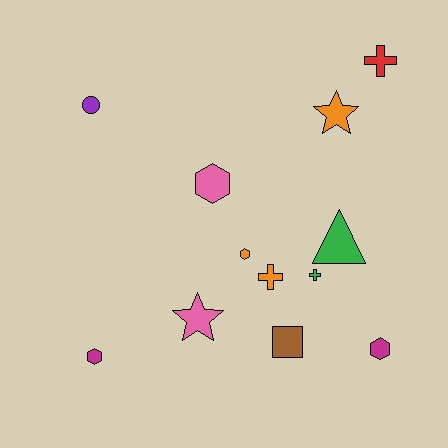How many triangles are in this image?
There is 1 triangle.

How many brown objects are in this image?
There is 1 brown object.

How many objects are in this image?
There are 12 objects.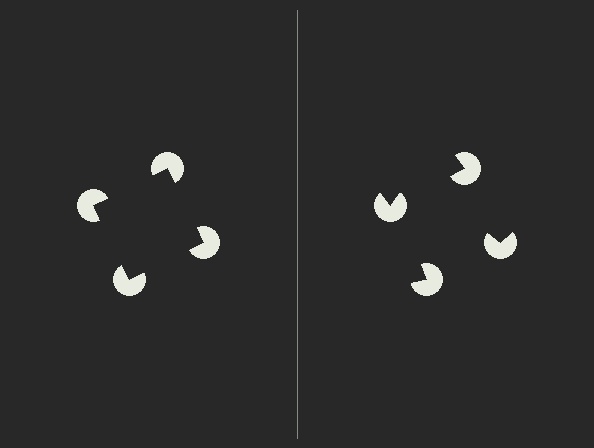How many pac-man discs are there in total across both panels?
8 — 4 on each side.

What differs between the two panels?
The pac-man discs are positioned identically on both sides; only the wedge orientations differ. On the left they align to a square; on the right they are misaligned.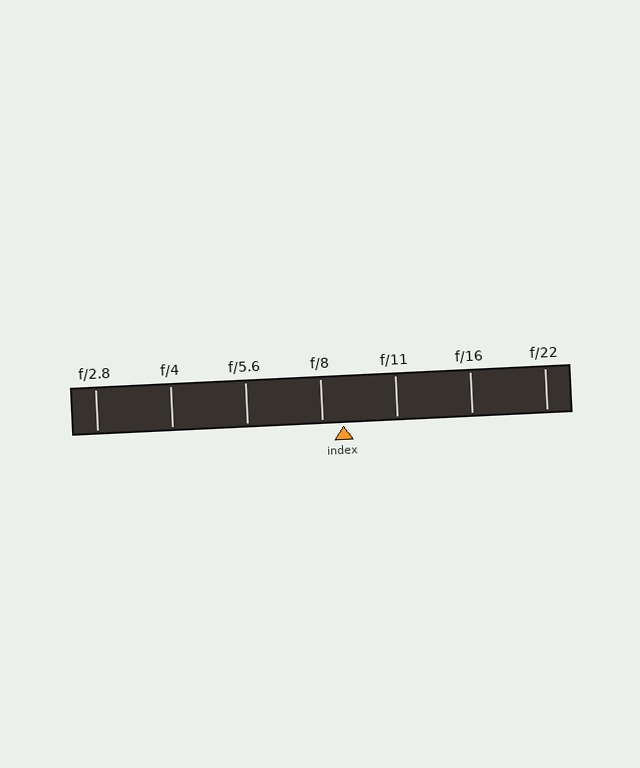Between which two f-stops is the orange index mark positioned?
The index mark is between f/8 and f/11.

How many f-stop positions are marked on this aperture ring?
There are 7 f-stop positions marked.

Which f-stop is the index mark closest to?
The index mark is closest to f/8.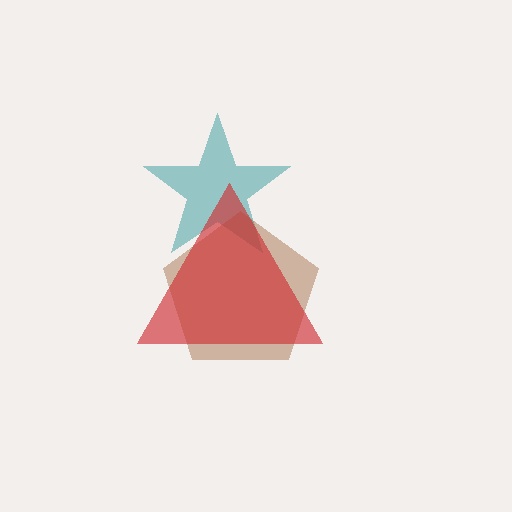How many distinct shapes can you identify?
There are 3 distinct shapes: a teal star, a brown pentagon, a red triangle.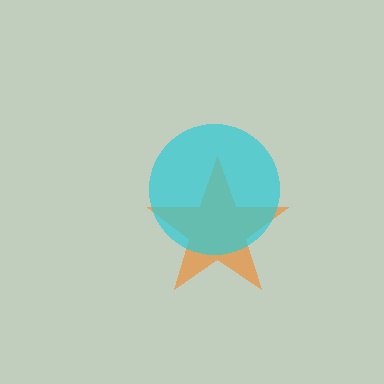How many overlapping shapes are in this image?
There are 2 overlapping shapes in the image.